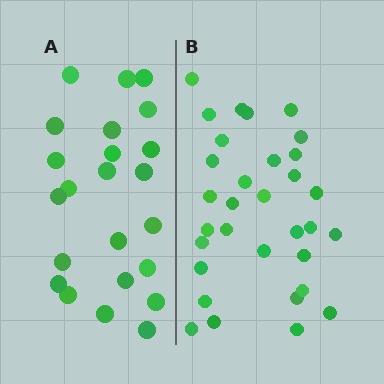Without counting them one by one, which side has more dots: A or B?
Region B (the right region) has more dots.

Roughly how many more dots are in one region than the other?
Region B has roughly 8 or so more dots than region A.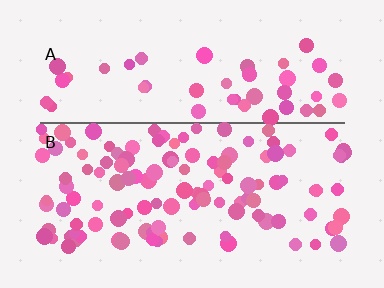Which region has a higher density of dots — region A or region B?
B (the bottom).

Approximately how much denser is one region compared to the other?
Approximately 2.3× — region B over region A.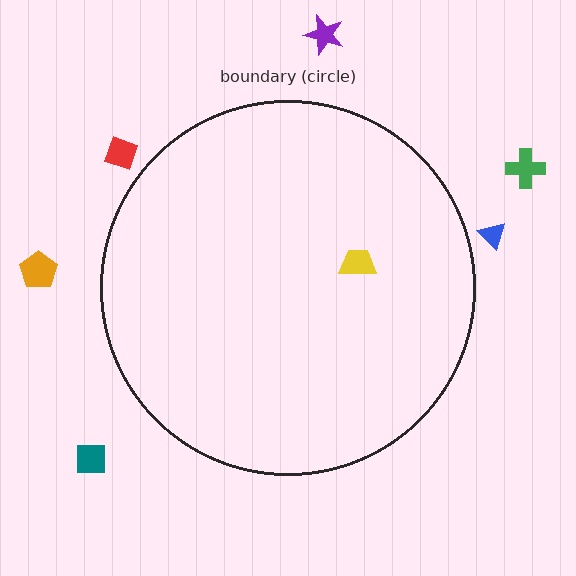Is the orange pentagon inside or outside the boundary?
Outside.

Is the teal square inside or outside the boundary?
Outside.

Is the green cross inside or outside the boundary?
Outside.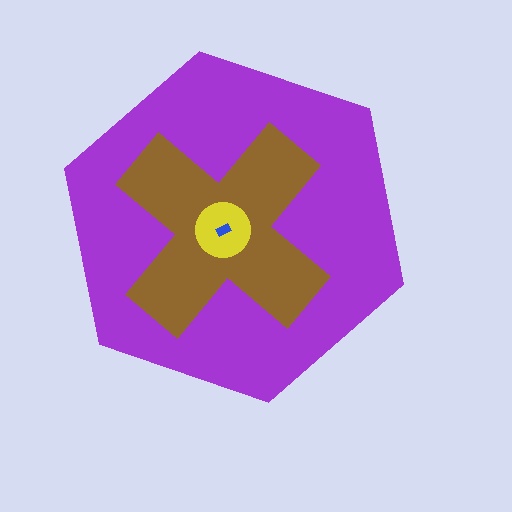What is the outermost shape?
The purple hexagon.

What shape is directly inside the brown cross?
The yellow circle.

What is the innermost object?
The blue rectangle.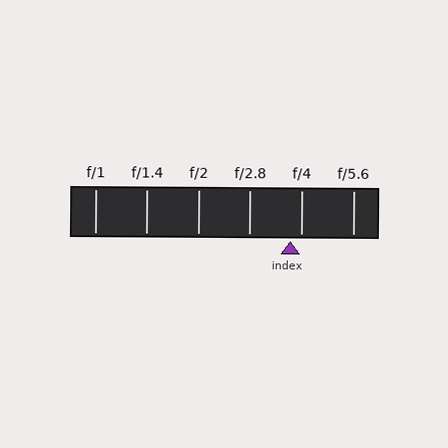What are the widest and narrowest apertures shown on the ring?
The widest aperture shown is f/1 and the narrowest is f/5.6.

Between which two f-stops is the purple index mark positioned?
The index mark is between f/2.8 and f/4.